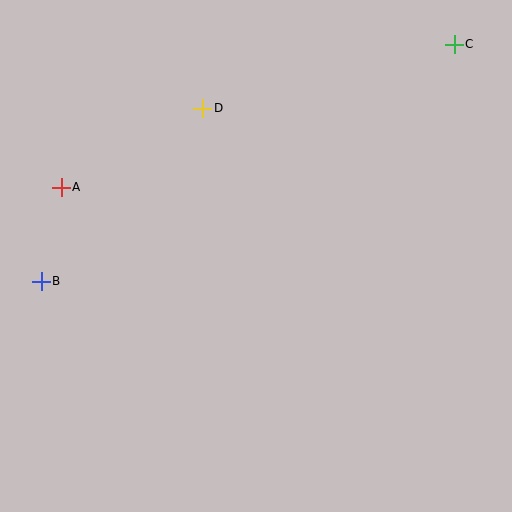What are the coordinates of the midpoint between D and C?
The midpoint between D and C is at (328, 76).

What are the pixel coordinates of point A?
Point A is at (61, 187).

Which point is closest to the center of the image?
Point D at (203, 108) is closest to the center.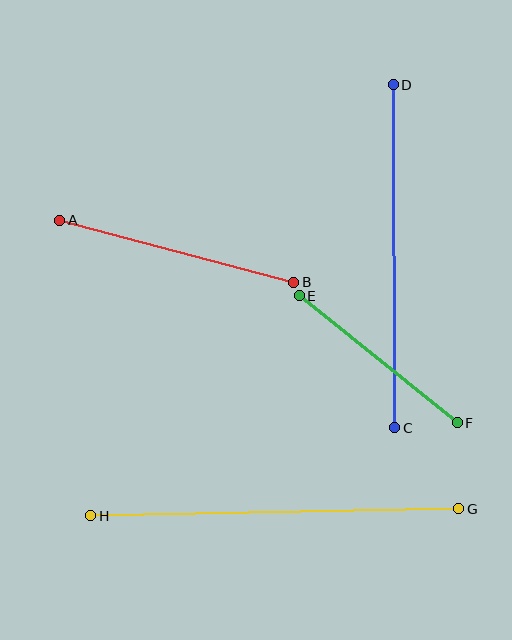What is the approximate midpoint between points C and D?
The midpoint is at approximately (394, 256) pixels.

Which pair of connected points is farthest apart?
Points G and H are farthest apart.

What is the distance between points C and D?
The distance is approximately 343 pixels.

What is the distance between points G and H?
The distance is approximately 368 pixels.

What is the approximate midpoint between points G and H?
The midpoint is at approximately (275, 512) pixels.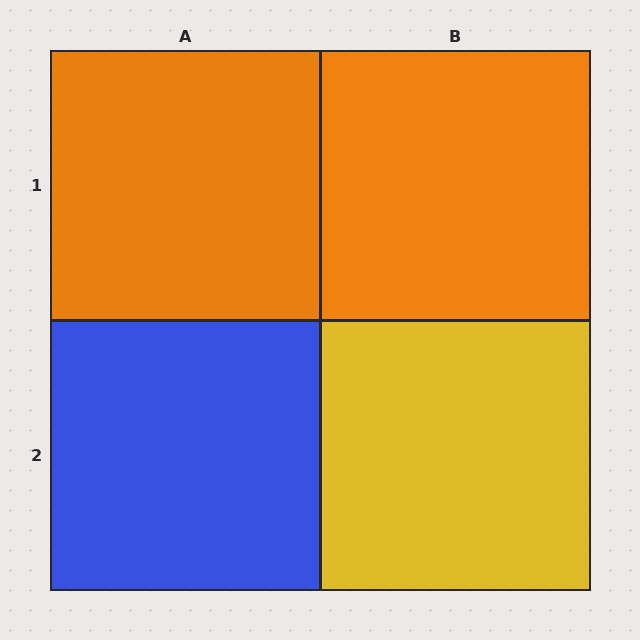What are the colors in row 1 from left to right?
Orange, orange.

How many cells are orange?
2 cells are orange.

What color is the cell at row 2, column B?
Yellow.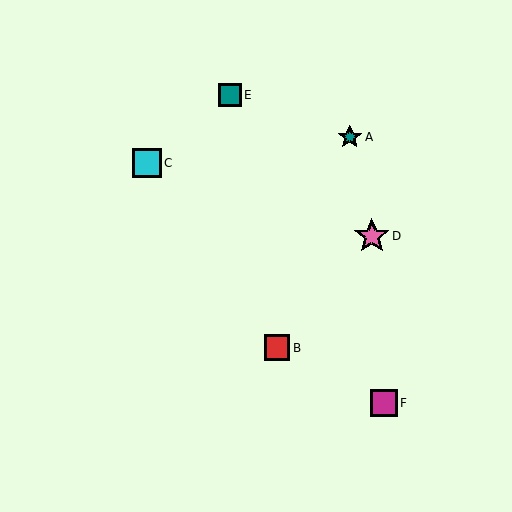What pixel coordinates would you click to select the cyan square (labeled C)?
Click at (147, 163) to select the cyan square C.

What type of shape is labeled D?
Shape D is a pink star.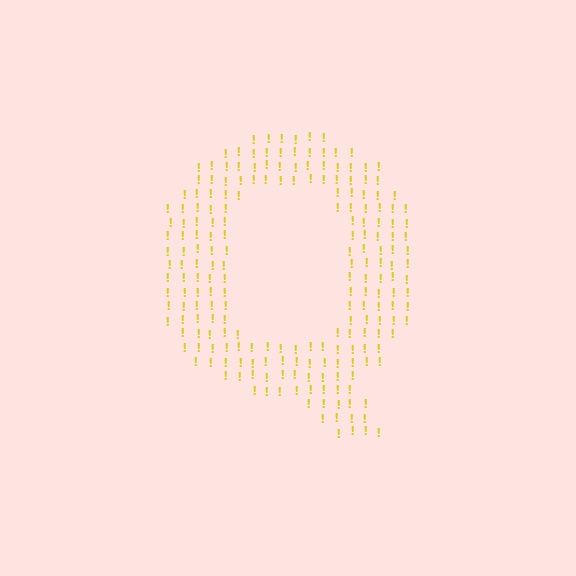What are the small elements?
The small elements are exclamation marks.